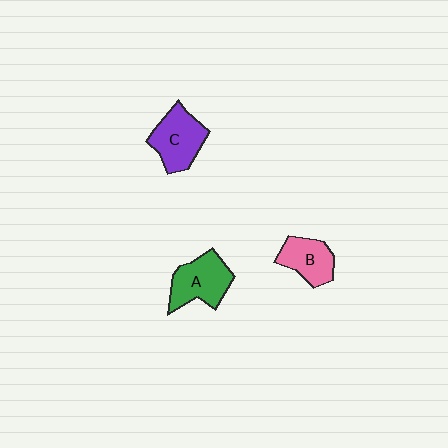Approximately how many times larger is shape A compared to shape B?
Approximately 1.3 times.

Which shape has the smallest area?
Shape B (pink).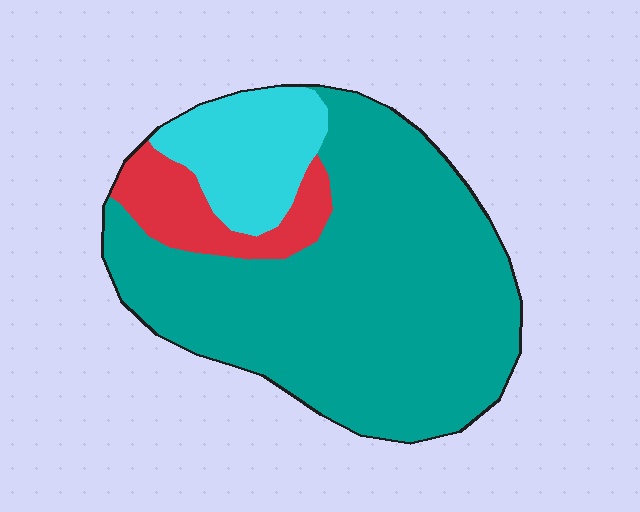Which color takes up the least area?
Red, at roughly 10%.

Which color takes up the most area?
Teal, at roughly 75%.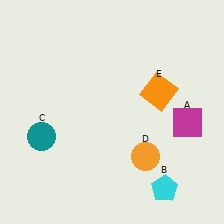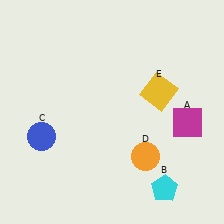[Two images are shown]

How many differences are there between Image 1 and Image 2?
There are 2 differences between the two images.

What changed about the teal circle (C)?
In Image 1, C is teal. In Image 2, it changed to blue.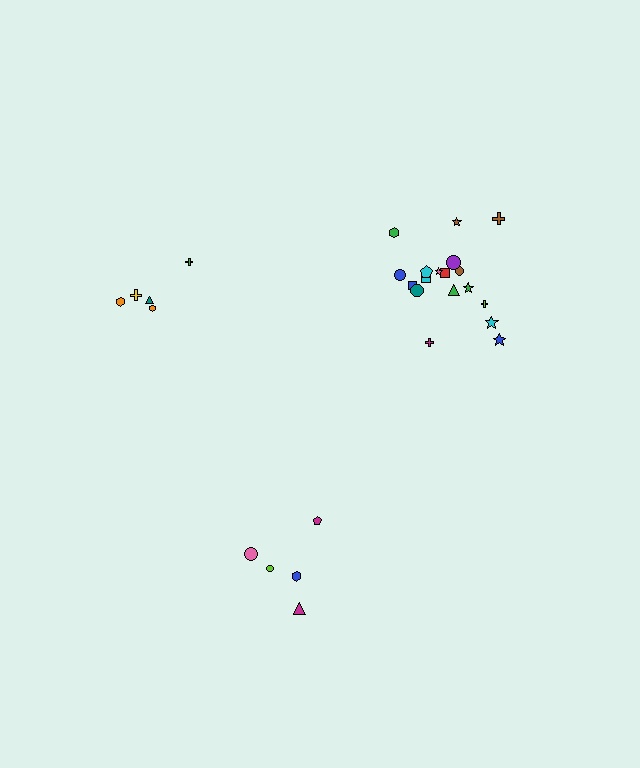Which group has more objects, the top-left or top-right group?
The top-right group.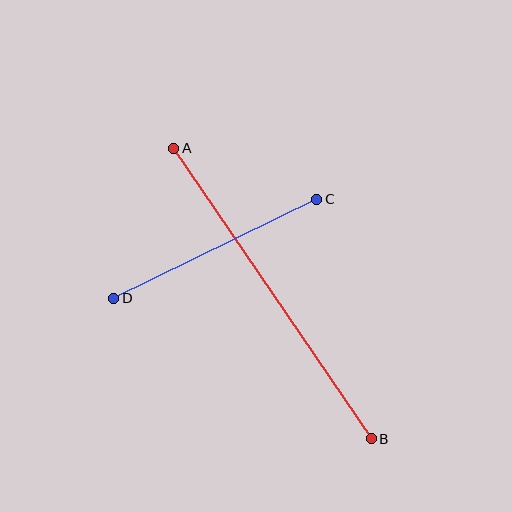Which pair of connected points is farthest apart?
Points A and B are farthest apart.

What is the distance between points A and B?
The distance is approximately 351 pixels.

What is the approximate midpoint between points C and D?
The midpoint is at approximately (215, 249) pixels.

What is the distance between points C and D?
The distance is approximately 226 pixels.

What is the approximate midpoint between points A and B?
The midpoint is at approximately (273, 293) pixels.